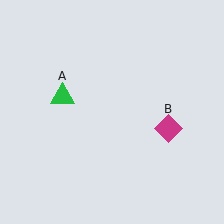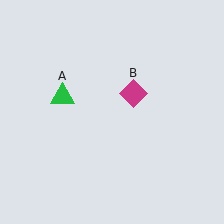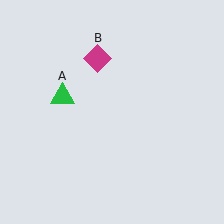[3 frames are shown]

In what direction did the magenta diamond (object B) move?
The magenta diamond (object B) moved up and to the left.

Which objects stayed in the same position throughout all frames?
Green triangle (object A) remained stationary.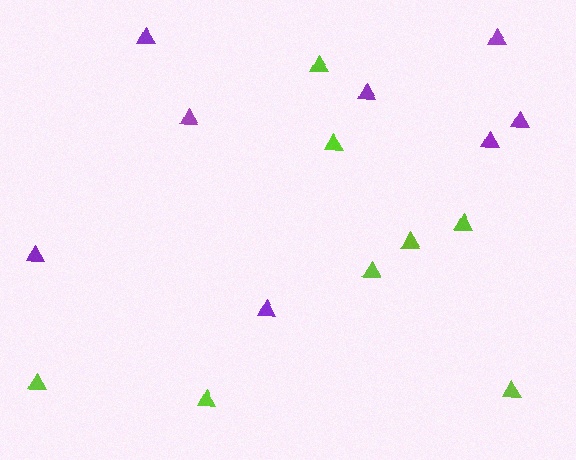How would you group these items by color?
There are 2 groups: one group of purple triangles (8) and one group of lime triangles (8).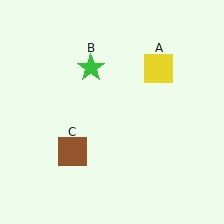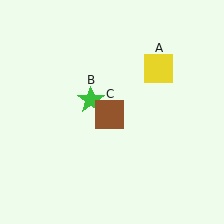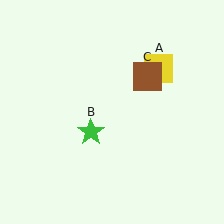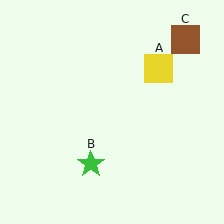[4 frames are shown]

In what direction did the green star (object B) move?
The green star (object B) moved down.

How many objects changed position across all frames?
2 objects changed position: green star (object B), brown square (object C).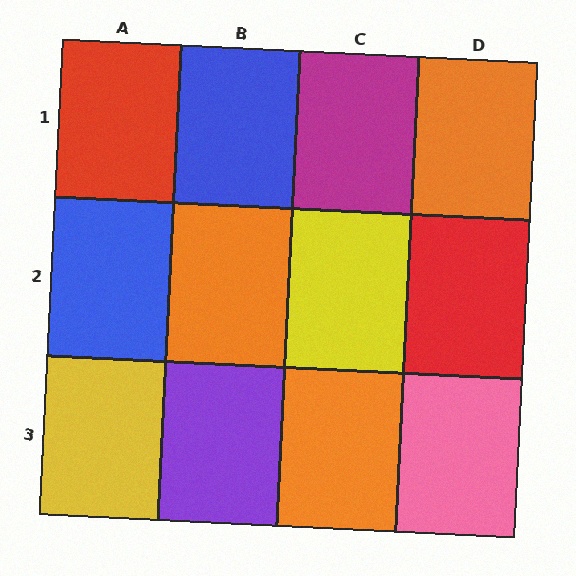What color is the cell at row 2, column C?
Yellow.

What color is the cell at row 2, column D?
Red.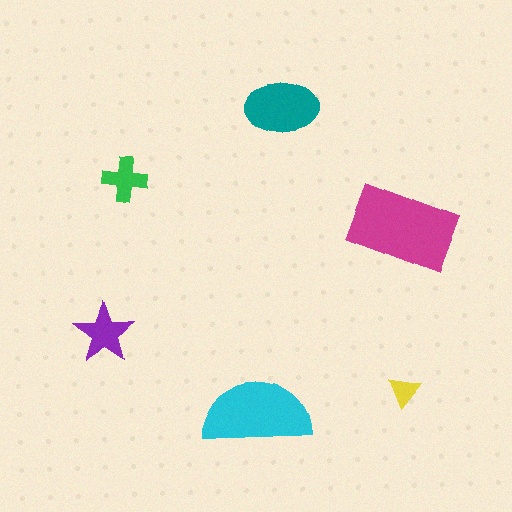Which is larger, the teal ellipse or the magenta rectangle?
The magenta rectangle.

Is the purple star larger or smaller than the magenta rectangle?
Smaller.